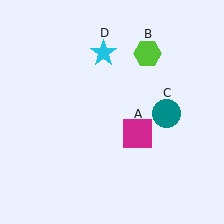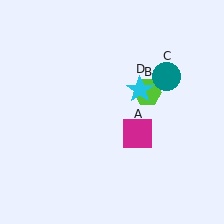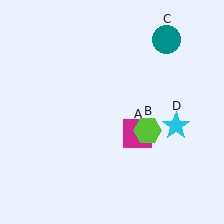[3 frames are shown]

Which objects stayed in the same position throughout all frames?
Magenta square (object A) remained stationary.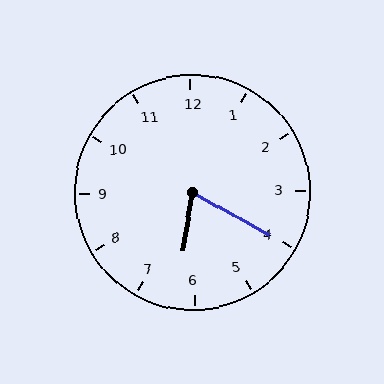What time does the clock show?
6:20.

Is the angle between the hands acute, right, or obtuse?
It is acute.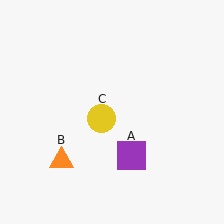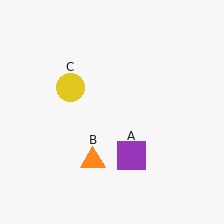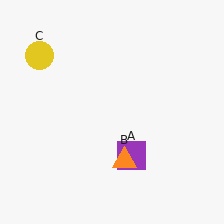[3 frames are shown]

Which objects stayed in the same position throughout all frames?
Purple square (object A) remained stationary.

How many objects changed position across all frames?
2 objects changed position: orange triangle (object B), yellow circle (object C).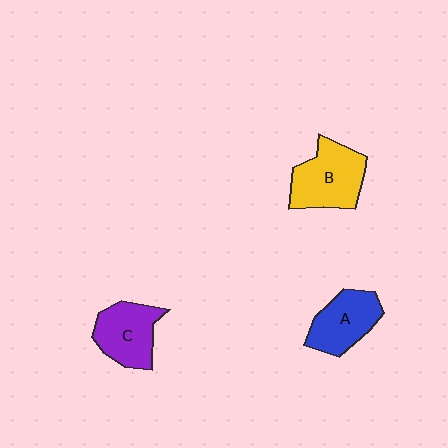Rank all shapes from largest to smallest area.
From largest to smallest: B (yellow), C (purple), A (blue).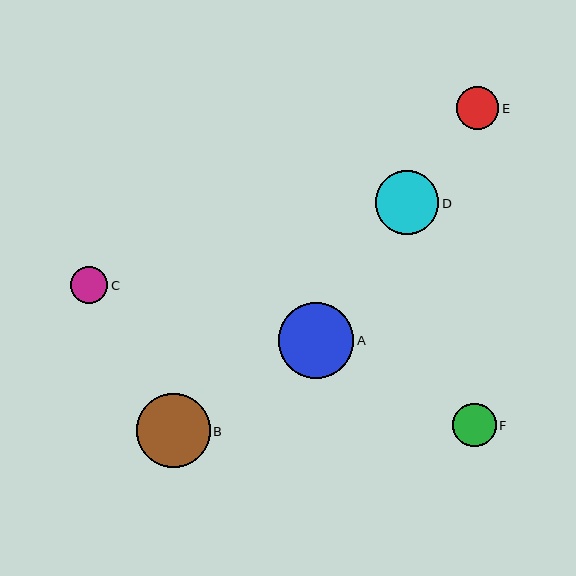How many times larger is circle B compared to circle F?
Circle B is approximately 1.7 times the size of circle F.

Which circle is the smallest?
Circle C is the smallest with a size of approximately 37 pixels.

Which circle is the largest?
Circle A is the largest with a size of approximately 75 pixels.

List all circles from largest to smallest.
From largest to smallest: A, B, D, F, E, C.